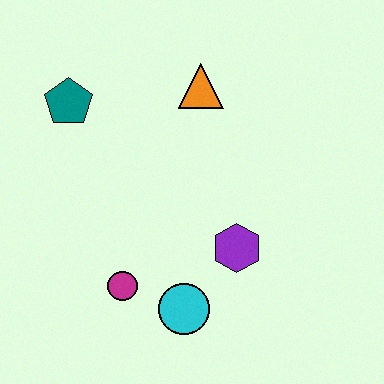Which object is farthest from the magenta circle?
The orange triangle is farthest from the magenta circle.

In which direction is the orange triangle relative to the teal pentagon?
The orange triangle is to the right of the teal pentagon.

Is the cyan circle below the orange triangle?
Yes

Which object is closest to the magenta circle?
The cyan circle is closest to the magenta circle.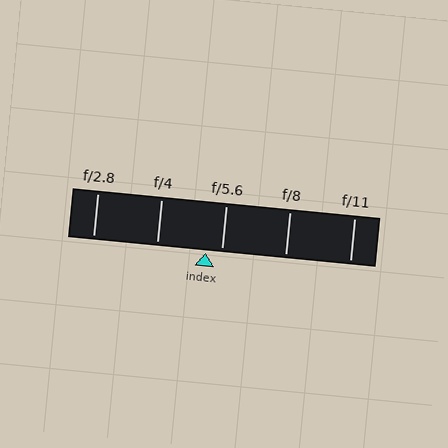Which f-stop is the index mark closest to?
The index mark is closest to f/5.6.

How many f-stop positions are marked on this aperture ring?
There are 5 f-stop positions marked.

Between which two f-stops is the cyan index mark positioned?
The index mark is between f/4 and f/5.6.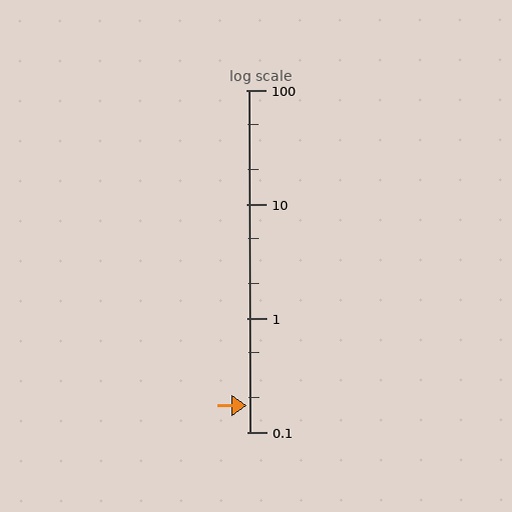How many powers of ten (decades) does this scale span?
The scale spans 3 decades, from 0.1 to 100.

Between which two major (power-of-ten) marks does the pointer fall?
The pointer is between 0.1 and 1.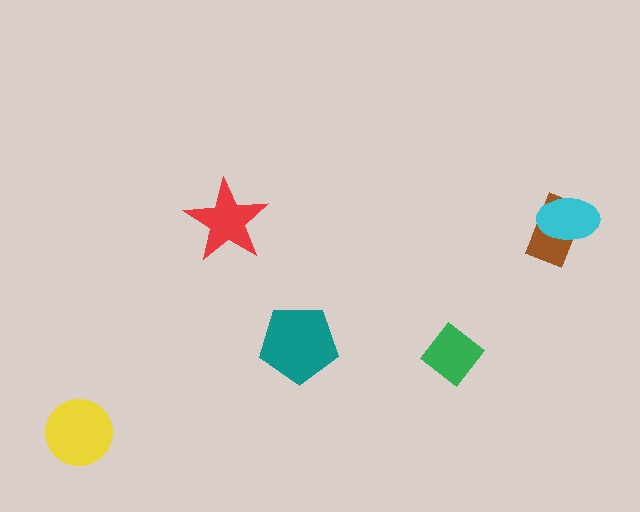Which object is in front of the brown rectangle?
The cyan ellipse is in front of the brown rectangle.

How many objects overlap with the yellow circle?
0 objects overlap with the yellow circle.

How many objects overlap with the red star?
0 objects overlap with the red star.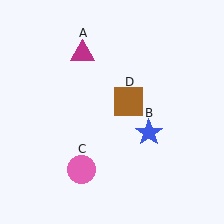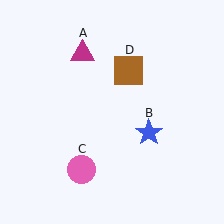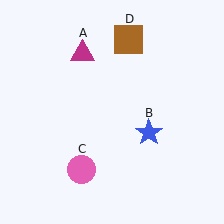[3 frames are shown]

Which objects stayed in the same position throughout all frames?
Magenta triangle (object A) and blue star (object B) and pink circle (object C) remained stationary.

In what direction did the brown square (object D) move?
The brown square (object D) moved up.